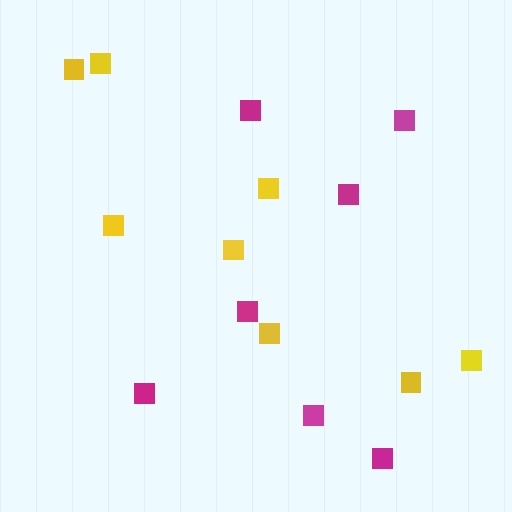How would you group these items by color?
There are 2 groups: one group of yellow squares (8) and one group of magenta squares (7).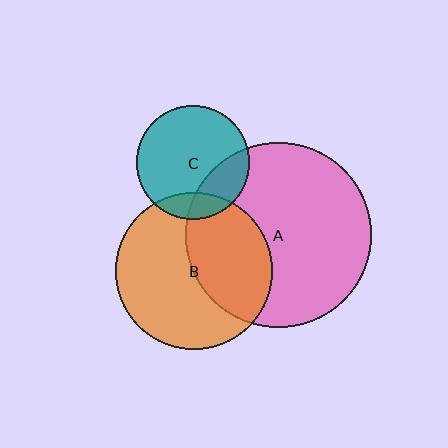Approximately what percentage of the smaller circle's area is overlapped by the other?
Approximately 15%.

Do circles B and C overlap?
Yes.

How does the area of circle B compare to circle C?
Approximately 1.9 times.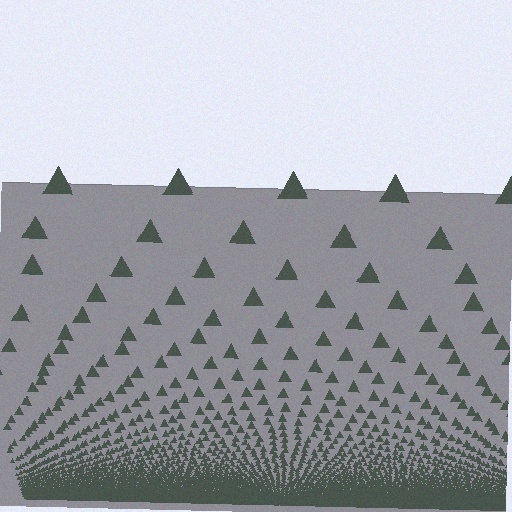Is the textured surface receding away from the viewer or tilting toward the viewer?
The surface appears to tilt toward the viewer. Texture elements get larger and sparser toward the top.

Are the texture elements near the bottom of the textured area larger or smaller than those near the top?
Smaller. The gradient is inverted — elements near the bottom are smaller and denser.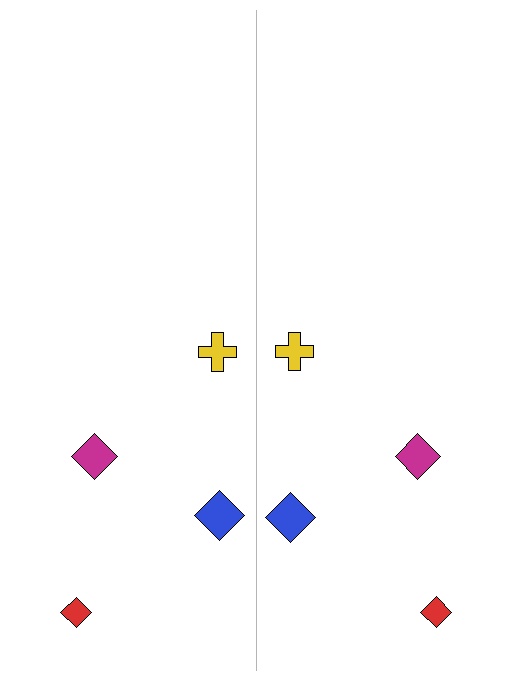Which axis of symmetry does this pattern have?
The pattern has a vertical axis of symmetry running through the center of the image.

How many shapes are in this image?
There are 8 shapes in this image.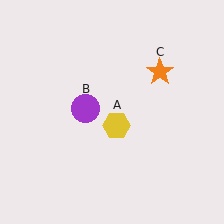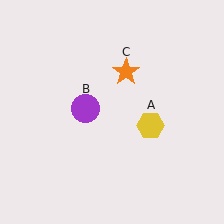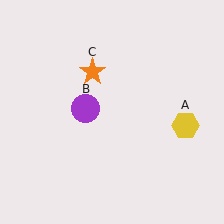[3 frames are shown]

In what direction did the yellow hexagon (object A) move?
The yellow hexagon (object A) moved right.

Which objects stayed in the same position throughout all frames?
Purple circle (object B) remained stationary.